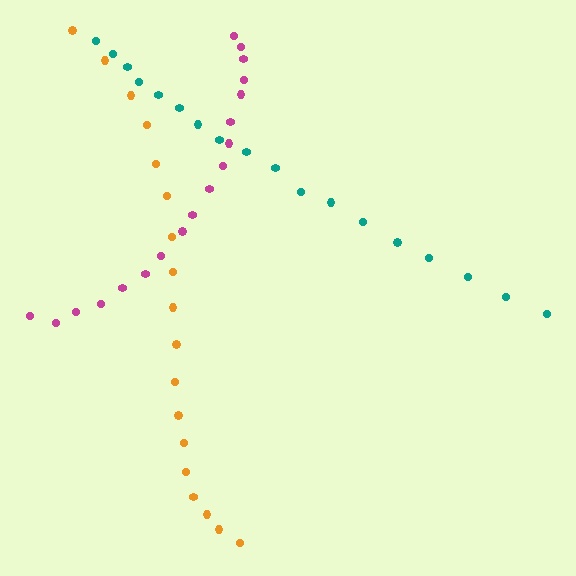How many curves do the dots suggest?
There are 3 distinct paths.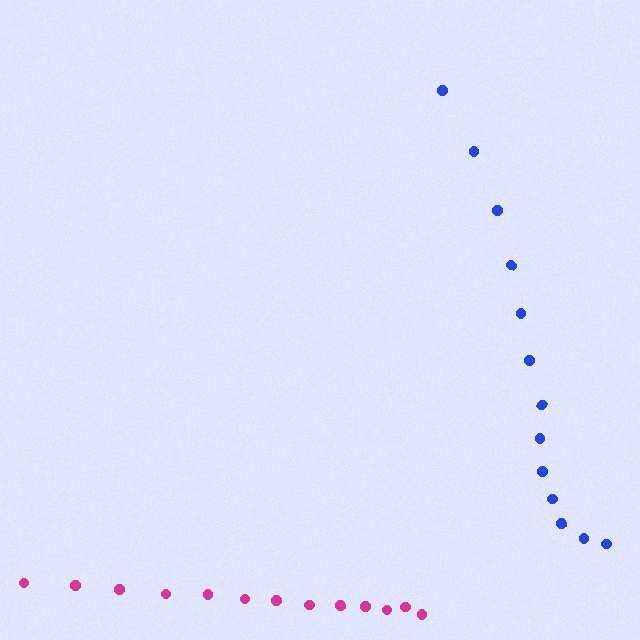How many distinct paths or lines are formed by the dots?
There are 2 distinct paths.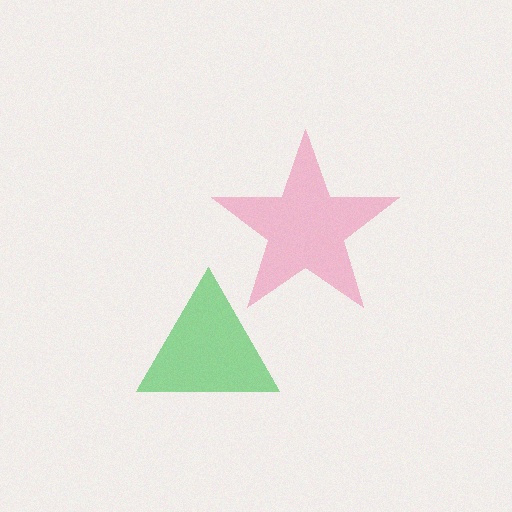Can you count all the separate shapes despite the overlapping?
Yes, there are 2 separate shapes.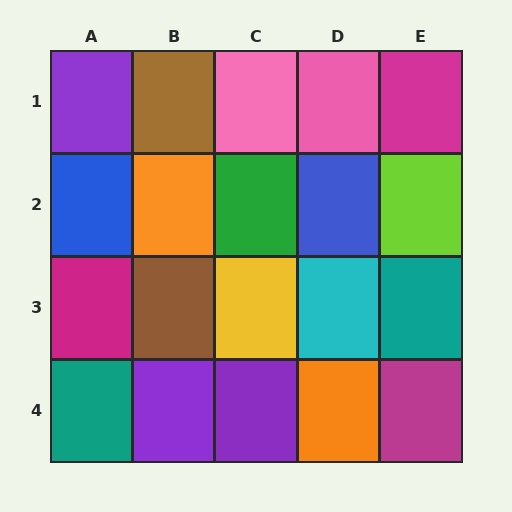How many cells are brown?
2 cells are brown.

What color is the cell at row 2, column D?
Blue.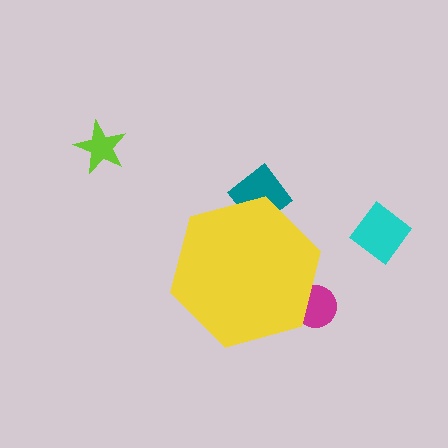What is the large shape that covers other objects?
A yellow hexagon.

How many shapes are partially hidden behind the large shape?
2 shapes are partially hidden.